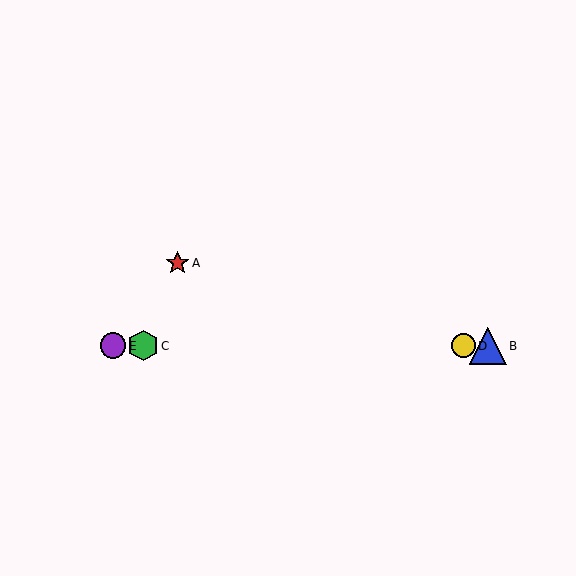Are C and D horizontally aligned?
Yes, both are at y≈346.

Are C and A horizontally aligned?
No, C is at y≈346 and A is at y≈263.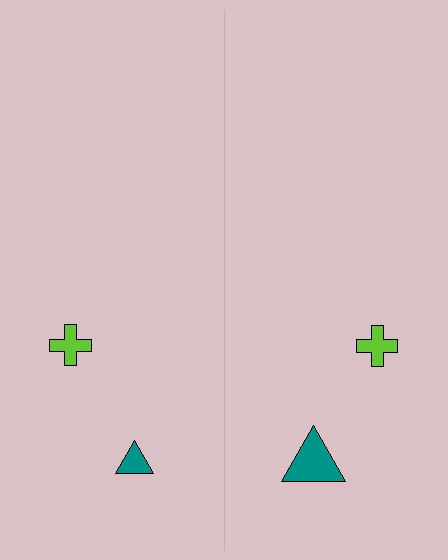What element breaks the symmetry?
The teal triangle on the right side has a different size than its mirror counterpart.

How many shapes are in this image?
There are 4 shapes in this image.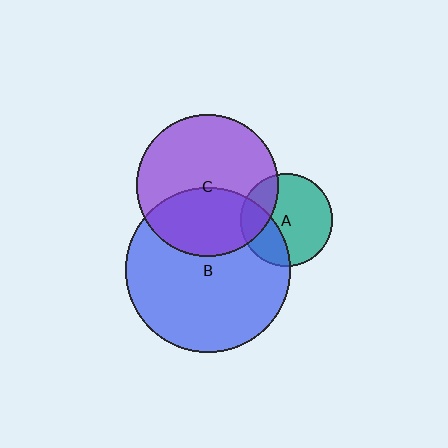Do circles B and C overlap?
Yes.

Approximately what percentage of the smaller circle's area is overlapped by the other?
Approximately 40%.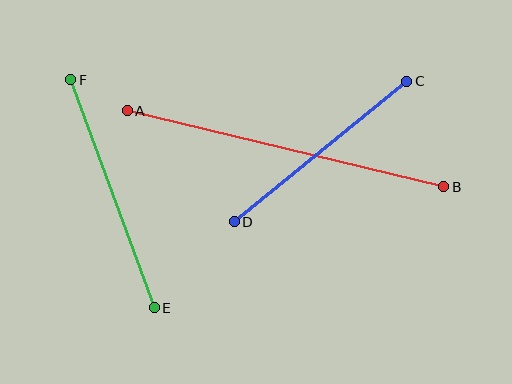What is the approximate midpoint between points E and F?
The midpoint is at approximately (112, 194) pixels.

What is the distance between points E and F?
The distance is approximately 243 pixels.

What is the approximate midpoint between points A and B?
The midpoint is at approximately (285, 149) pixels.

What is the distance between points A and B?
The distance is approximately 326 pixels.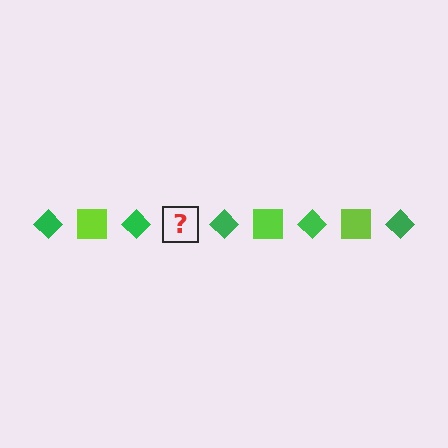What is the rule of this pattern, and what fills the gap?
The rule is that the pattern alternates between green diamond and lime square. The gap should be filled with a lime square.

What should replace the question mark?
The question mark should be replaced with a lime square.